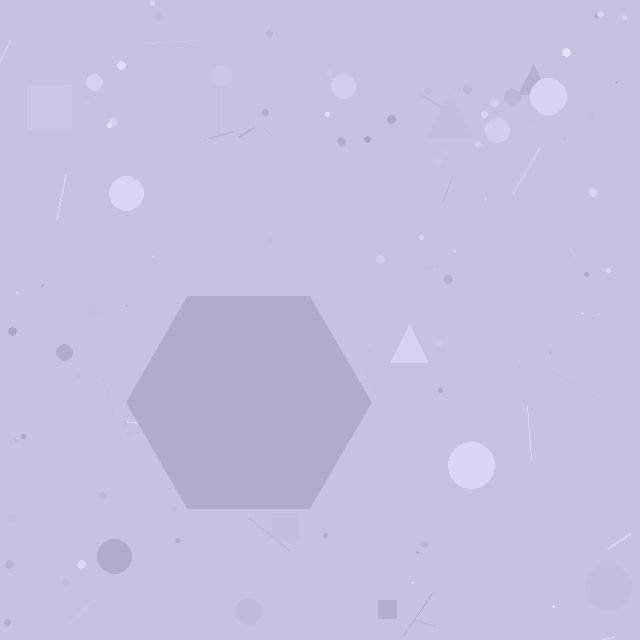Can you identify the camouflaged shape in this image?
The camouflaged shape is a hexagon.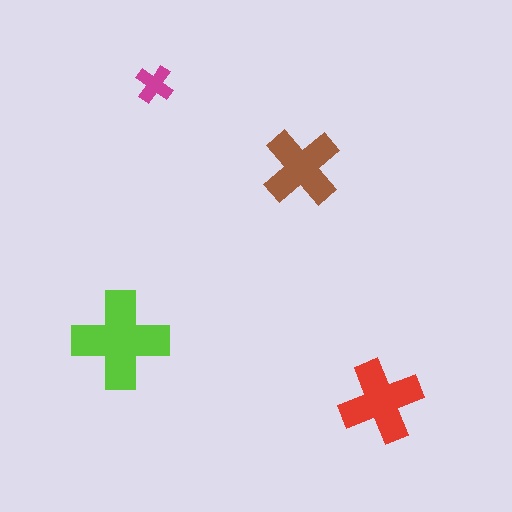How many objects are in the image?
There are 4 objects in the image.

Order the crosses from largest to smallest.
the lime one, the red one, the brown one, the magenta one.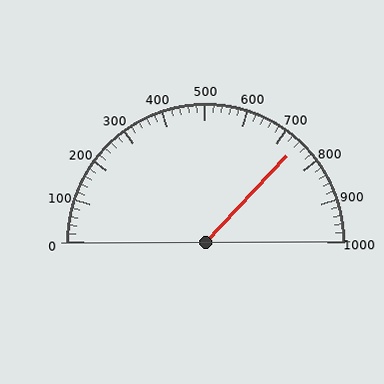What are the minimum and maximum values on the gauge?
The gauge ranges from 0 to 1000.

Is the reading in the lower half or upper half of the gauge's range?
The reading is in the upper half of the range (0 to 1000).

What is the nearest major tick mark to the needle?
The nearest major tick mark is 700.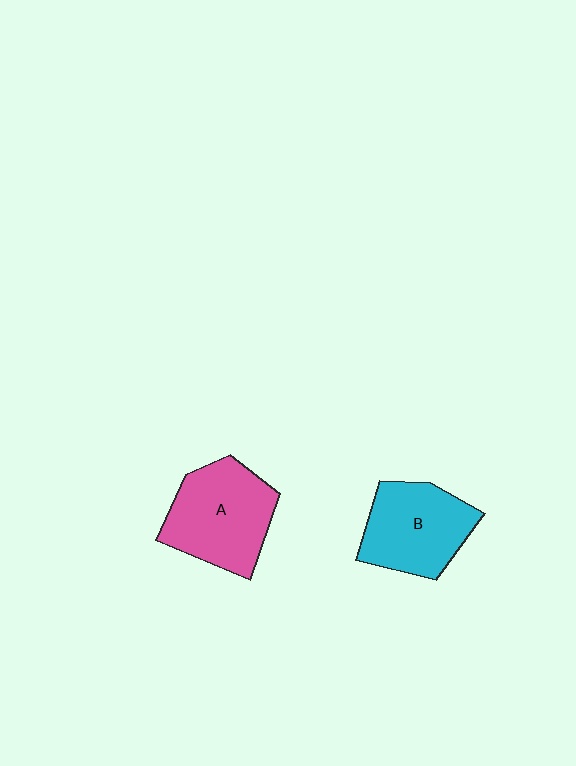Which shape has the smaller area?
Shape B (cyan).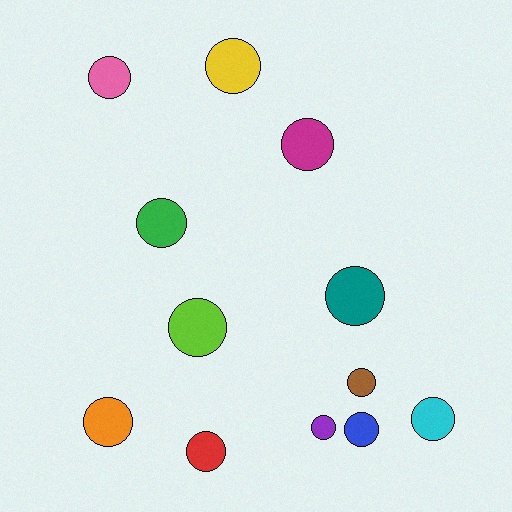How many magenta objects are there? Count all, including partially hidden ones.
There is 1 magenta object.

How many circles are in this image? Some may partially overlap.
There are 12 circles.